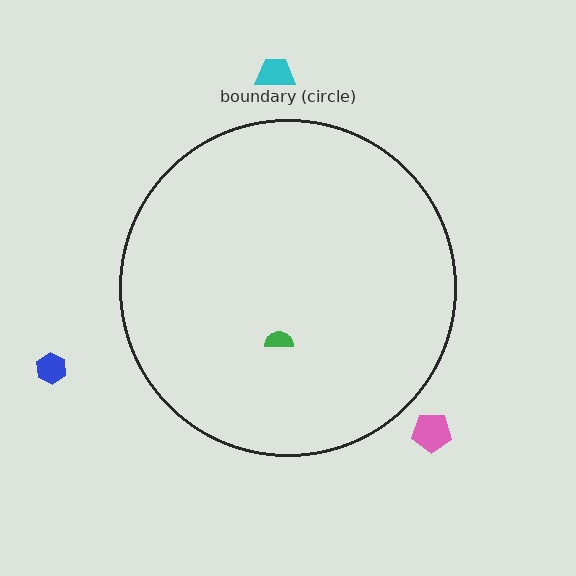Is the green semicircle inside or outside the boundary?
Inside.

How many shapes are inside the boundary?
1 inside, 3 outside.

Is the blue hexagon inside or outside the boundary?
Outside.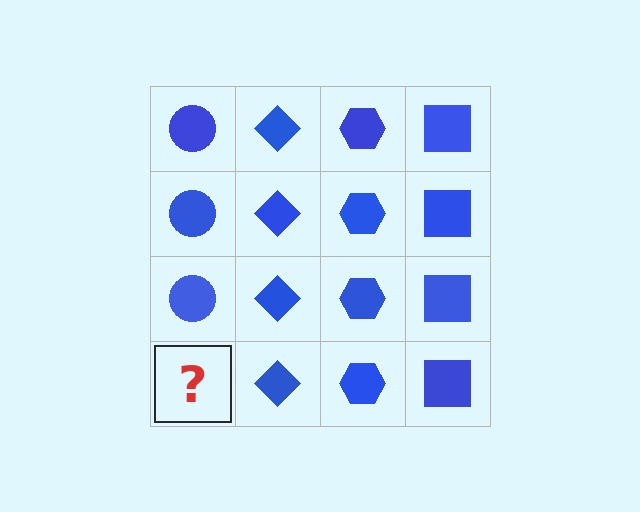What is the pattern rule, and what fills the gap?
The rule is that each column has a consistent shape. The gap should be filled with a blue circle.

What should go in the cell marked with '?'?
The missing cell should contain a blue circle.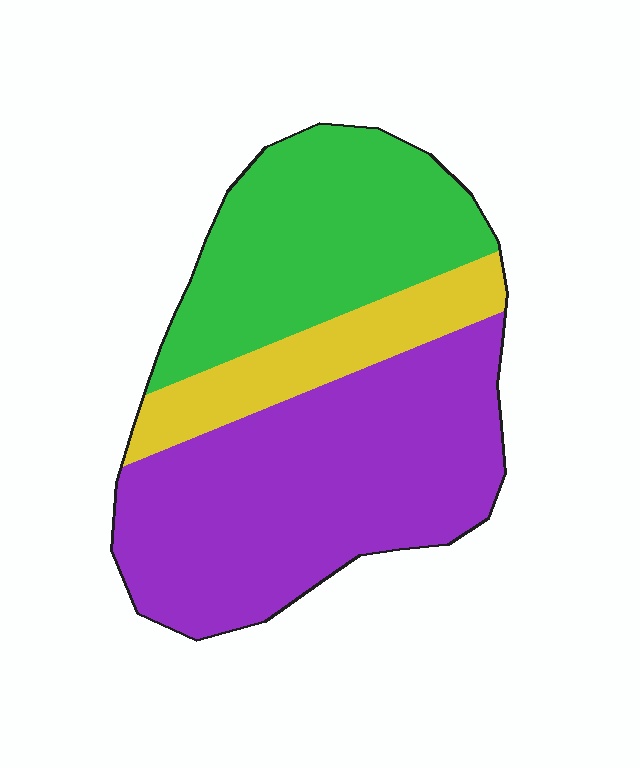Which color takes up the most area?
Purple, at roughly 50%.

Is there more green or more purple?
Purple.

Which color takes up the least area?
Yellow, at roughly 15%.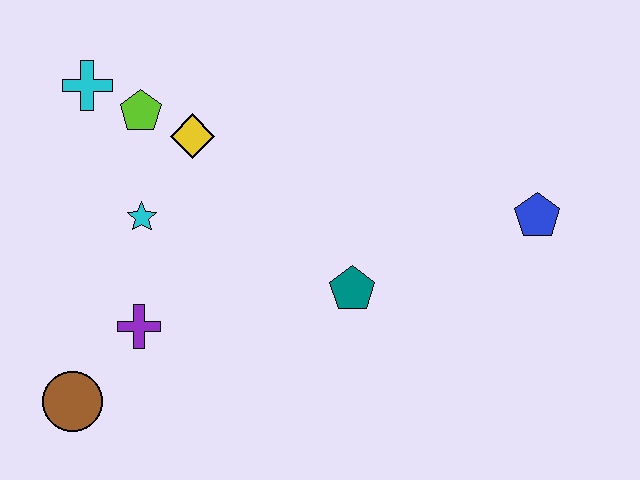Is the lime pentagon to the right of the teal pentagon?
No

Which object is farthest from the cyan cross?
The blue pentagon is farthest from the cyan cross.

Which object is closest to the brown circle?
The purple cross is closest to the brown circle.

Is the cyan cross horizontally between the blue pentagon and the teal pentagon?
No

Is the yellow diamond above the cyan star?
Yes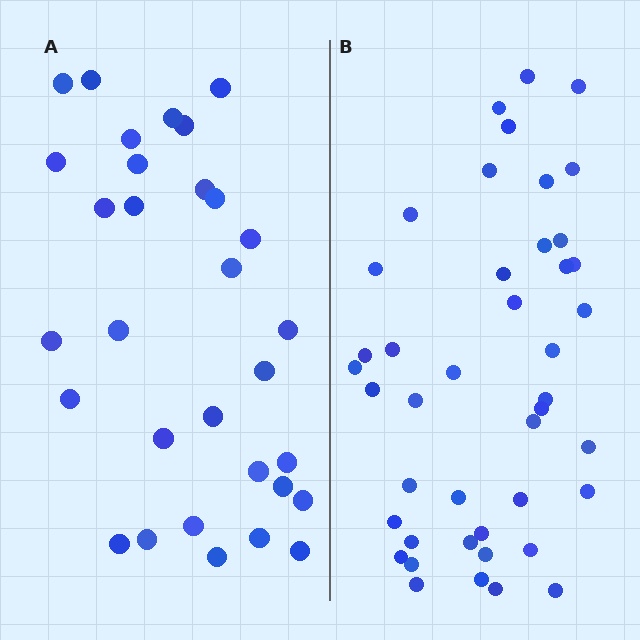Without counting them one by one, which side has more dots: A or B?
Region B (the right region) has more dots.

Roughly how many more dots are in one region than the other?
Region B has roughly 12 or so more dots than region A.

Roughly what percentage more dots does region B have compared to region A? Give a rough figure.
About 40% more.